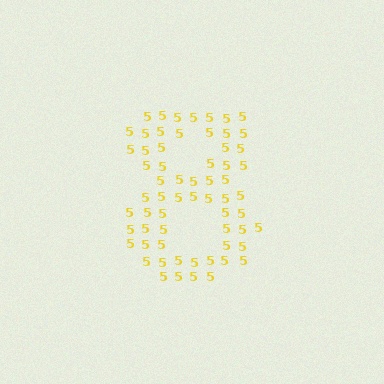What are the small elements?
The small elements are digit 5's.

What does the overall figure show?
The overall figure shows the digit 8.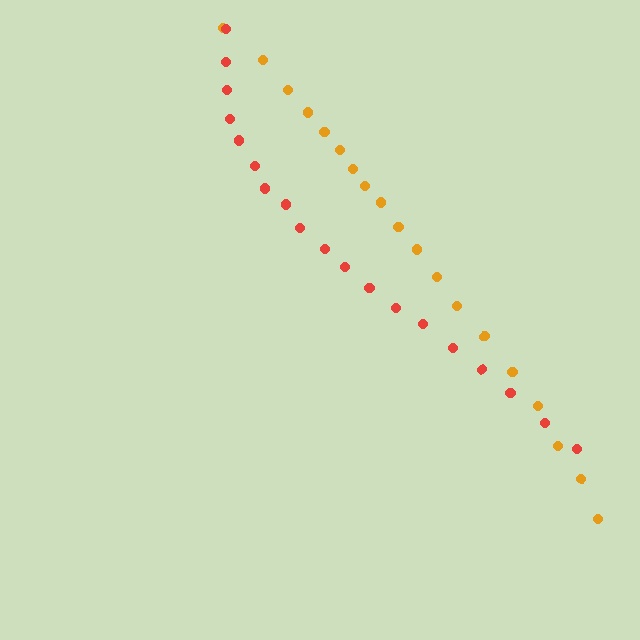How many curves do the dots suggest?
There are 2 distinct paths.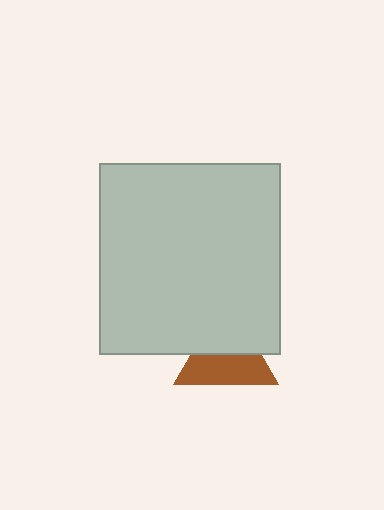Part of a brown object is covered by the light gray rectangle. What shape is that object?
It is a triangle.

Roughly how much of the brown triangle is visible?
About half of it is visible (roughly 55%).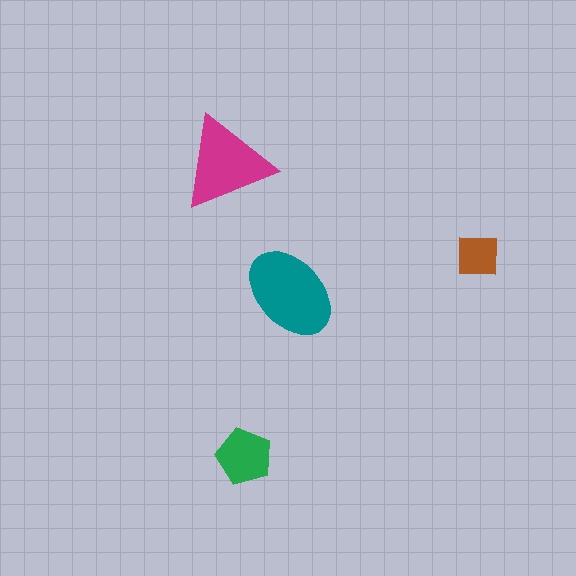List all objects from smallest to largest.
The brown square, the green pentagon, the magenta triangle, the teal ellipse.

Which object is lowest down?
The green pentagon is bottommost.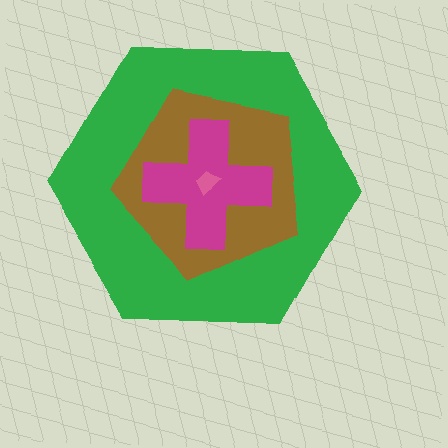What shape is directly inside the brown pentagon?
The magenta cross.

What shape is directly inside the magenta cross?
The pink trapezoid.